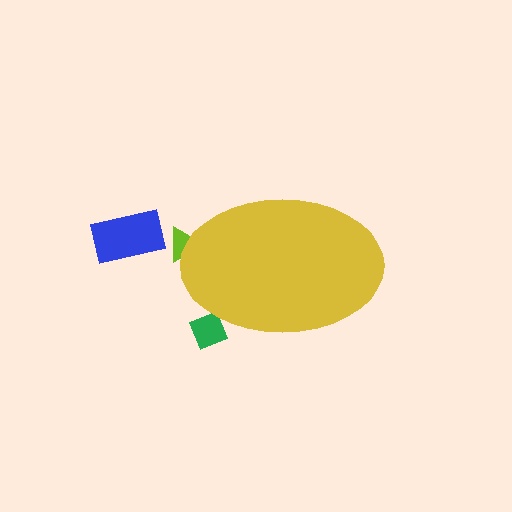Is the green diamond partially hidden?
Yes, the green diamond is partially hidden behind the yellow ellipse.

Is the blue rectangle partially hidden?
No, the blue rectangle is fully visible.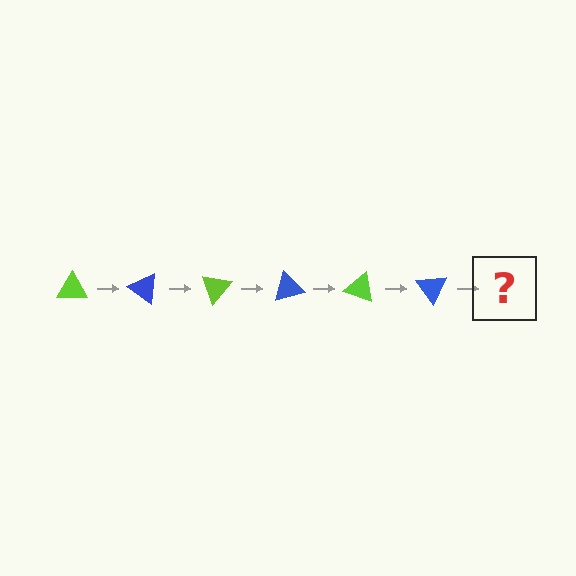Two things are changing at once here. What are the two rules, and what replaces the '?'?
The two rules are that it rotates 35 degrees each step and the color cycles through lime and blue. The '?' should be a lime triangle, rotated 210 degrees from the start.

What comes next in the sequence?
The next element should be a lime triangle, rotated 210 degrees from the start.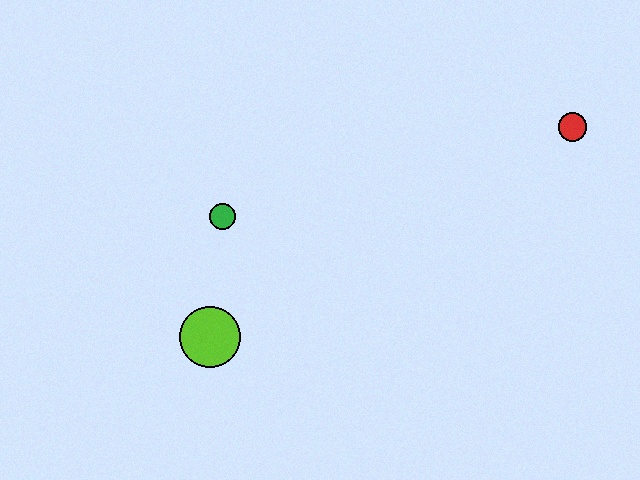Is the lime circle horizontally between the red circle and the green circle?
No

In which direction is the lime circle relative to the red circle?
The lime circle is to the left of the red circle.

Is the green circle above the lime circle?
Yes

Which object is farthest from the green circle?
The red circle is farthest from the green circle.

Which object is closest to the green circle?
The lime circle is closest to the green circle.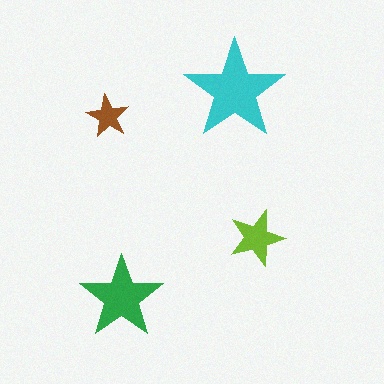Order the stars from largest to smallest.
the cyan one, the green one, the lime one, the brown one.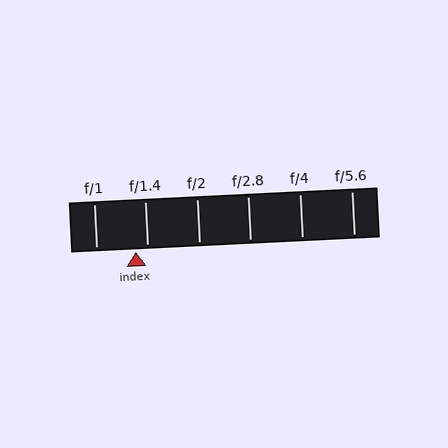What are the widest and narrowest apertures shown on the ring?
The widest aperture shown is f/1 and the narrowest is f/5.6.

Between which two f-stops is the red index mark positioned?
The index mark is between f/1 and f/1.4.